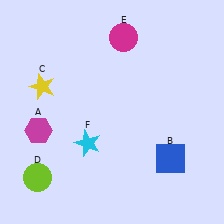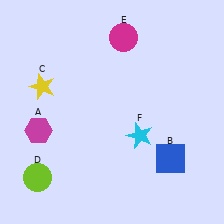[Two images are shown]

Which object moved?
The cyan star (F) moved right.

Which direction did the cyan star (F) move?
The cyan star (F) moved right.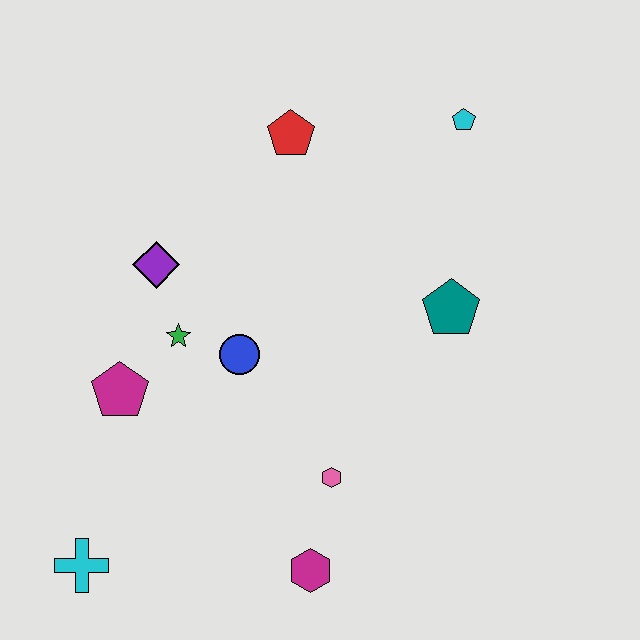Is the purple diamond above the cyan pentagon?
No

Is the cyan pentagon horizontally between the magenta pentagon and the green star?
No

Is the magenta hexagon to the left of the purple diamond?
No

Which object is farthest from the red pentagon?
The cyan cross is farthest from the red pentagon.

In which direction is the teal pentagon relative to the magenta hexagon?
The teal pentagon is above the magenta hexagon.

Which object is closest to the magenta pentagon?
The green star is closest to the magenta pentagon.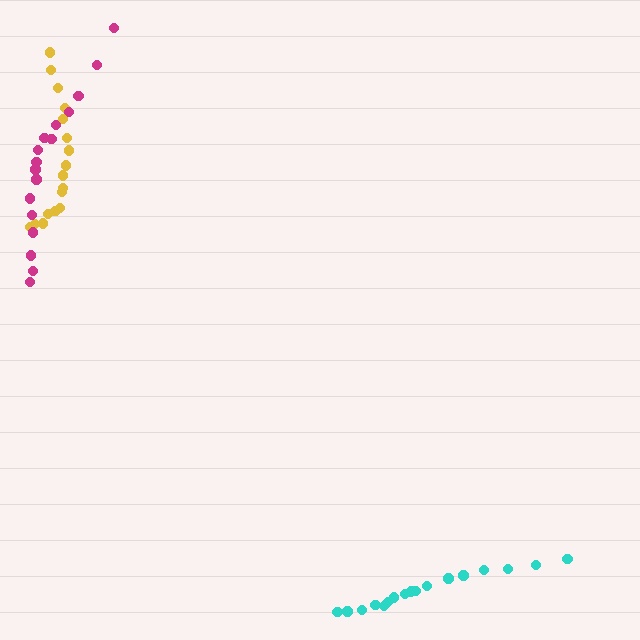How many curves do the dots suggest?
There are 3 distinct paths.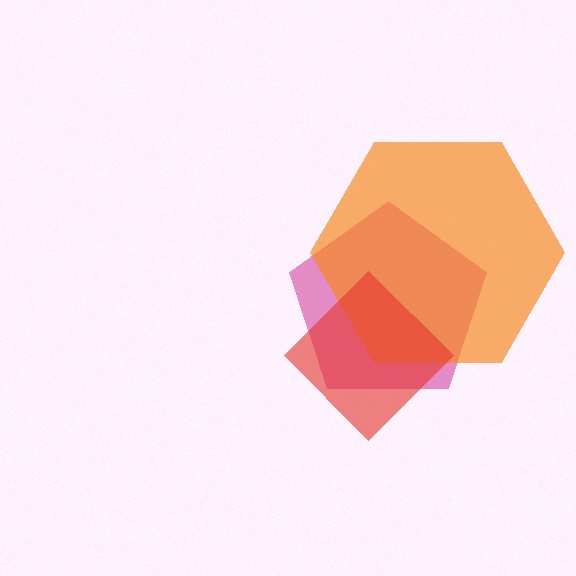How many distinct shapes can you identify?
There are 3 distinct shapes: a magenta pentagon, an orange hexagon, a red diamond.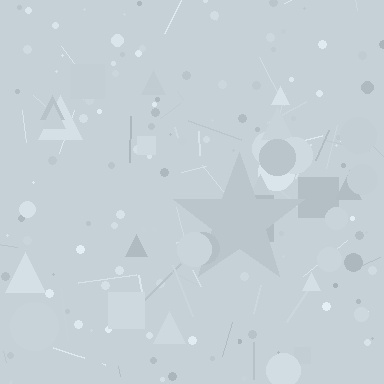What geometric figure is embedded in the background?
A star is embedded in the background.